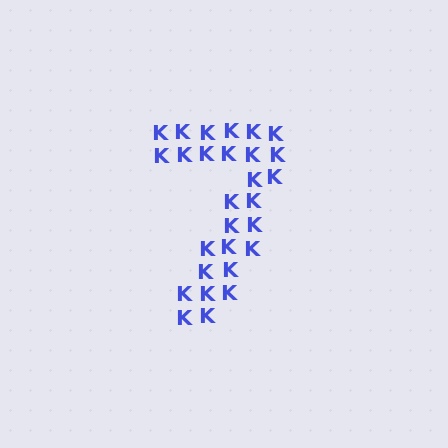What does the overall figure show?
The overall figure shows the digit 7.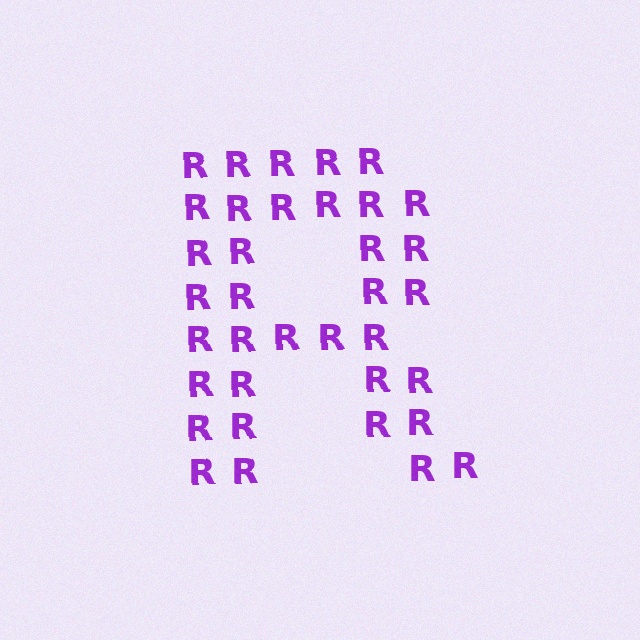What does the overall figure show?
The overall figure shows the letter R.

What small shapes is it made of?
It is made of small letter R's.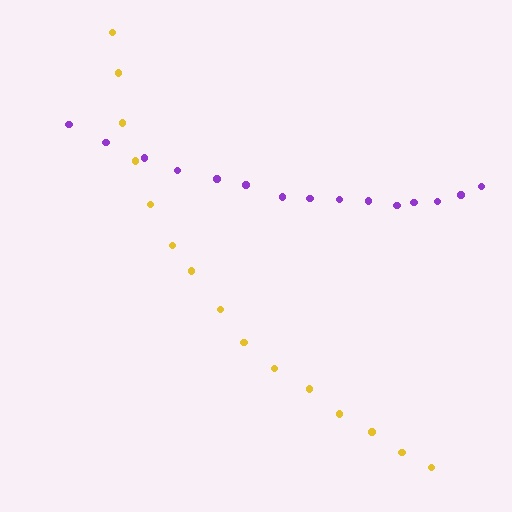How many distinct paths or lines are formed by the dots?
There are 2 distinct paths.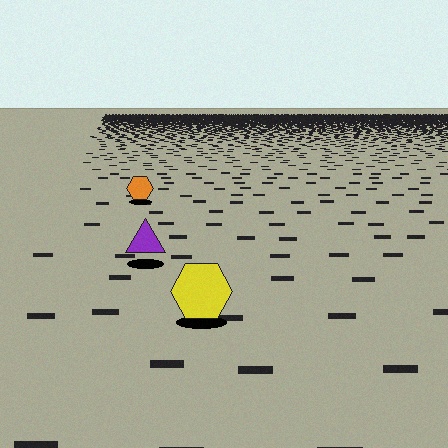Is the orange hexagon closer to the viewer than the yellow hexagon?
No. The yellow hexagon is closer — you can tell from the texture gradient: the ground texture is coarser near it.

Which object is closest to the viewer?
The yellow hexagon is closest. The texture marks near it are larger and more spread out.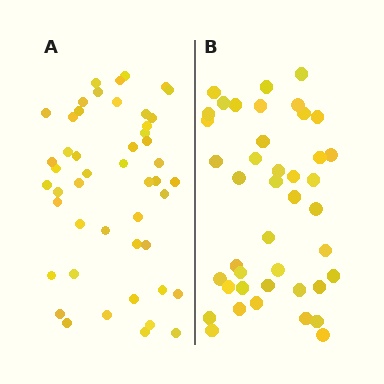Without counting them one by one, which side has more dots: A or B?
Region A (the left region) has more dots.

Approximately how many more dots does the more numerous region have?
Region A has about 6 more dots than region B.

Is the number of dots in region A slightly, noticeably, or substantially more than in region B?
Region A has only slightly more — the two regions are fairly close. The ratio is roughly 1.1 to 1.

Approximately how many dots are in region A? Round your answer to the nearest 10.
About 50 dots. (The exact count is 48, which rounds to 50.)